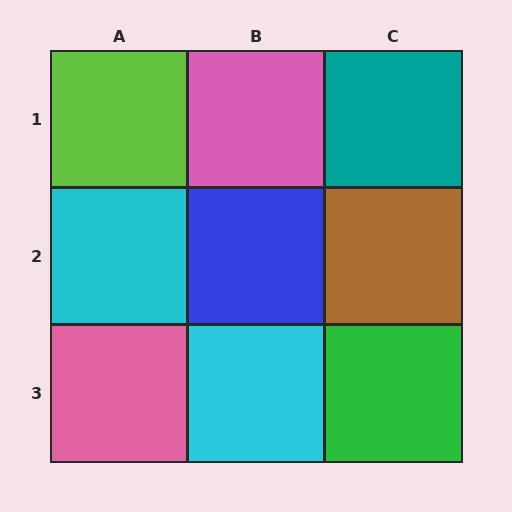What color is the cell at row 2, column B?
Blue.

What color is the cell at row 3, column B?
Cyan.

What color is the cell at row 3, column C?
Green.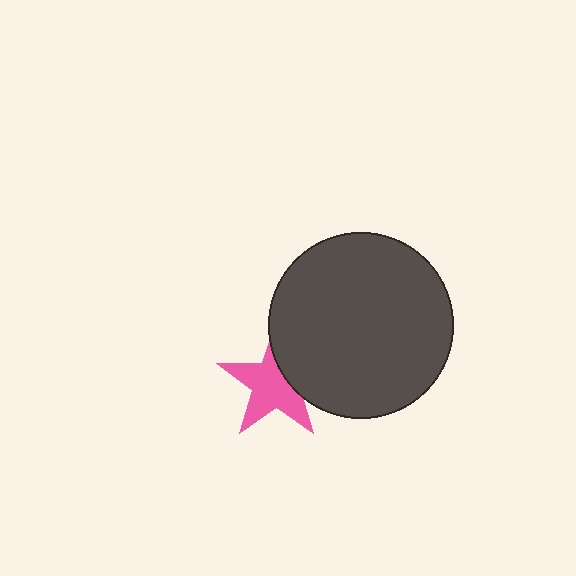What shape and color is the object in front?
The object in front is a dark gray circle.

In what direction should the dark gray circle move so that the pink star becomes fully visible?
The dark gray circle should move right. That is the shortest direction to clear the overlap and leave the pink star fully visible.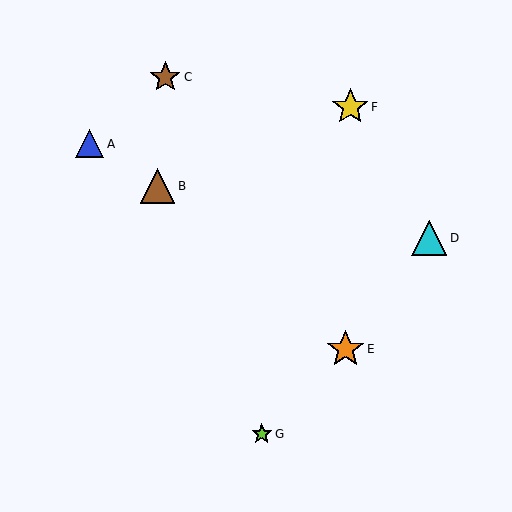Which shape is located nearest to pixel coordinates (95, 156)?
The blue triangle (labeled A) at (90, 144) is nearest to that location.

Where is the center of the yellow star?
The center of the yellow star is at (350, 107).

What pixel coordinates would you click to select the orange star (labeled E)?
Click at (345, 349) to select the orange star E.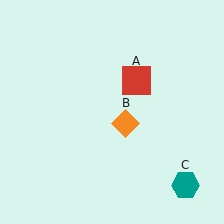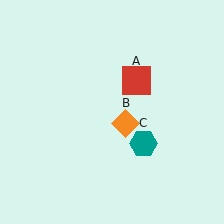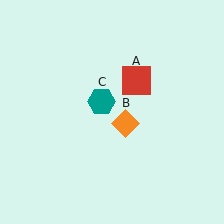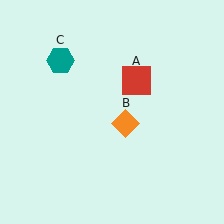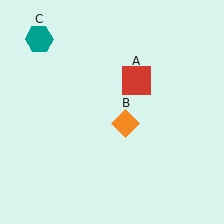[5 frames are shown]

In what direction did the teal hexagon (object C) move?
The teal hexagon (object C) moved up and to the left.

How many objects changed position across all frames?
1 object changed position: teal hexagon (object C).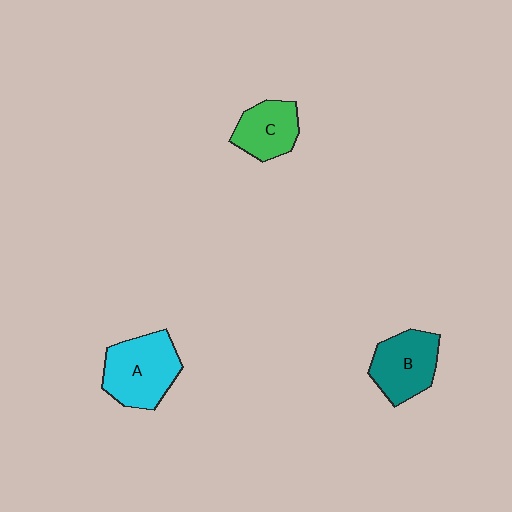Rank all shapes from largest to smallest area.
From largest to smallest: A (cyan), B (teal), C (green).